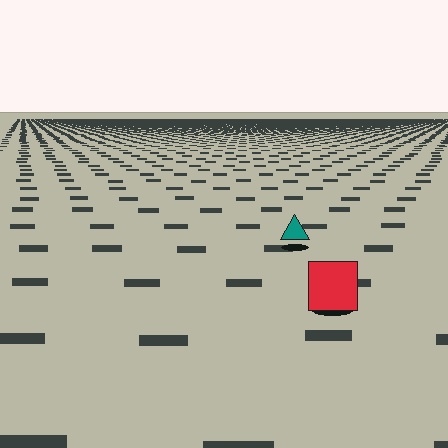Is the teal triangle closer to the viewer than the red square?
No. The red square is closer — you can tell from the texture gradient: the ground texture is coarser near it.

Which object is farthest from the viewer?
The teal triangle is farthest from the viewer. It appears smaller and the ground texture around it is denser.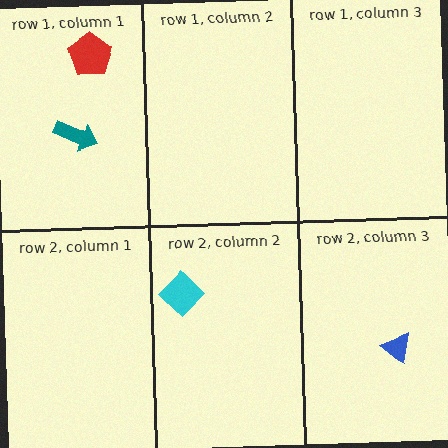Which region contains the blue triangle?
The row 2, column 3 region.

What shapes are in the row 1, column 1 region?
The red pentagon, the teal arrow.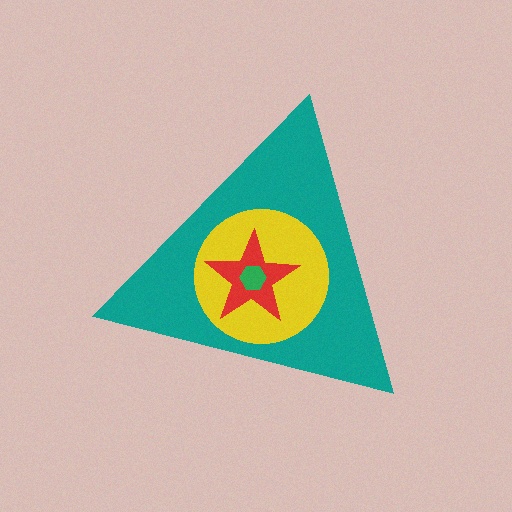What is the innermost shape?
The green hexagon.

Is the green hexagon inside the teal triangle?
Yes.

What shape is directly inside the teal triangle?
The yellow circle.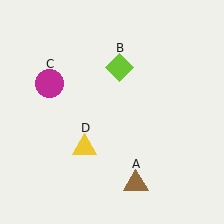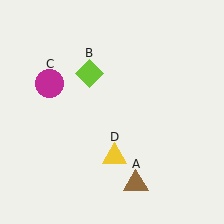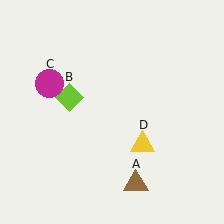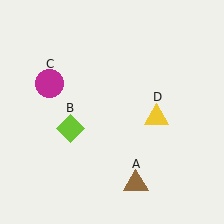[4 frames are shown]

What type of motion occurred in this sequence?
The lime diamond (object B), yellow triangle (object D) rotated counterclockwise around the center of the scene.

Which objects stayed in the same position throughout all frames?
Brown triangle (object A) and magenta circle (object C) remained stationary.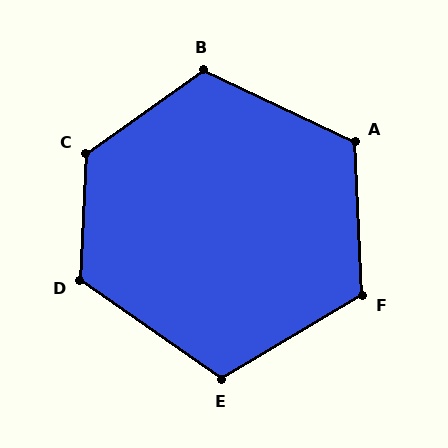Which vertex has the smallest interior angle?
E, at approximately 114 degrees.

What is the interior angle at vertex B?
Approximately 120 degrees (obtuse).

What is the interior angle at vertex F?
Approximately 119 degrees (obtuse).